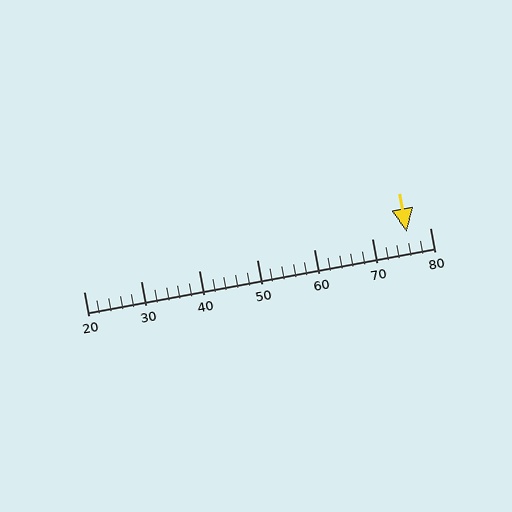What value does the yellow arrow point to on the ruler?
The yellow arrow points to approximately 76.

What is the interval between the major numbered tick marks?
The major tick marks are spaced 10 units apart.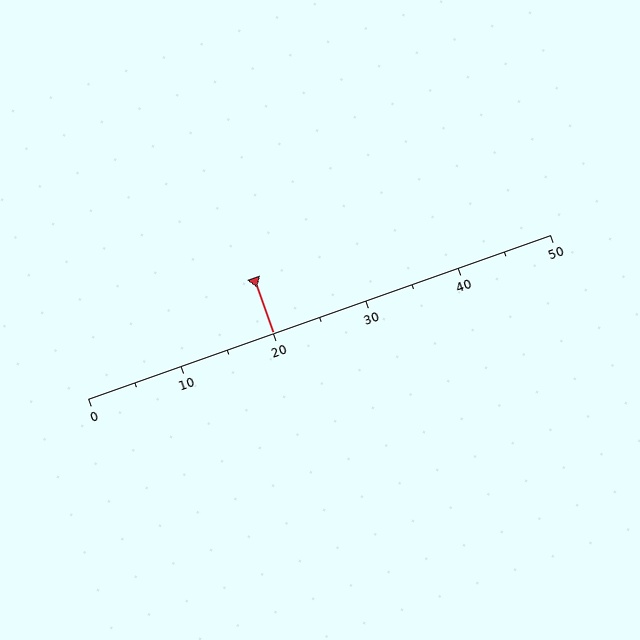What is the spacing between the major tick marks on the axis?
The major ticks are spaced 10 apart.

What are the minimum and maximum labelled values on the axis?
The axis runs from 0 to 50.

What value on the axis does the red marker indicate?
The marker indicates approximately 20.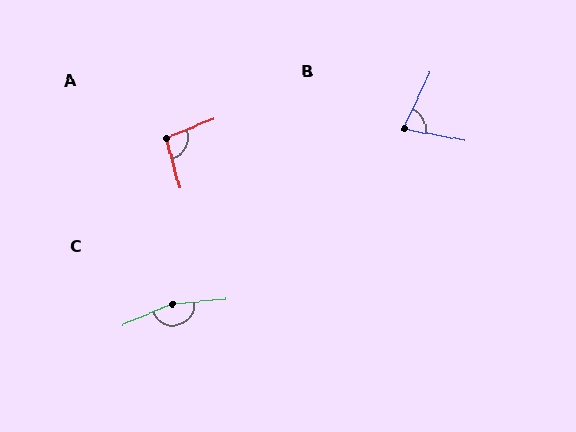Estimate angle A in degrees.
Approximately 97 degrees.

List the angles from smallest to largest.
B (75°), A (97°), C (162°).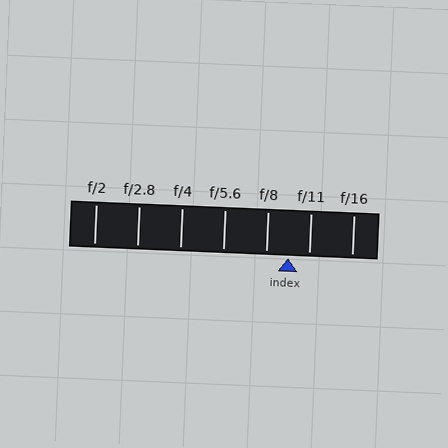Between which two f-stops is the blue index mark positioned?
The index mark is between f/8 and f/11.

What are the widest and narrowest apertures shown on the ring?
The widest aperture shown is f/2 and the narrowest is f/16.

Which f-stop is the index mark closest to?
The index mark is closest to f/11.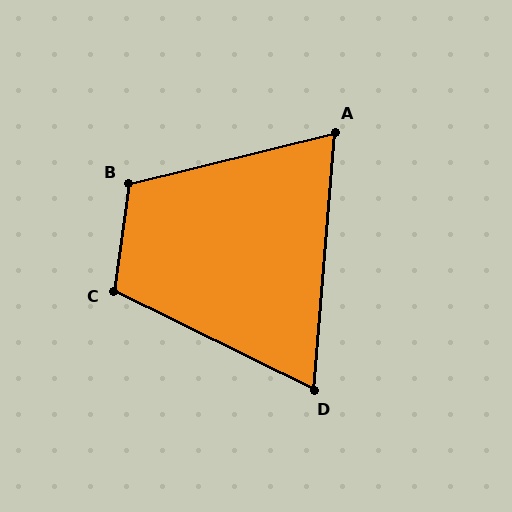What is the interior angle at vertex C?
Approximately 108 degrees (obtuse).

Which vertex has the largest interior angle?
B, at approximately 112 degrees.